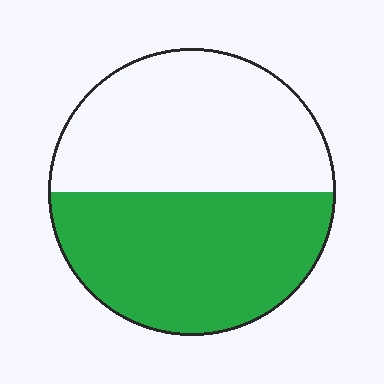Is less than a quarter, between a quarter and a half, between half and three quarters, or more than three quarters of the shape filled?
Between half and three quarters.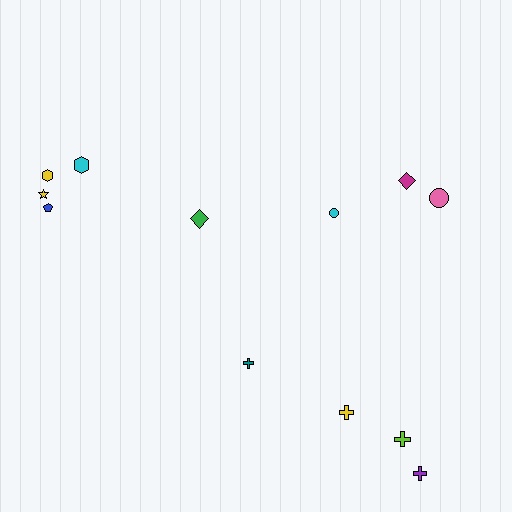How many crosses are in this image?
There are 4 crosses.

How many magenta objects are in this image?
There is 1 magenta object.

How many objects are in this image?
There are 12 objects.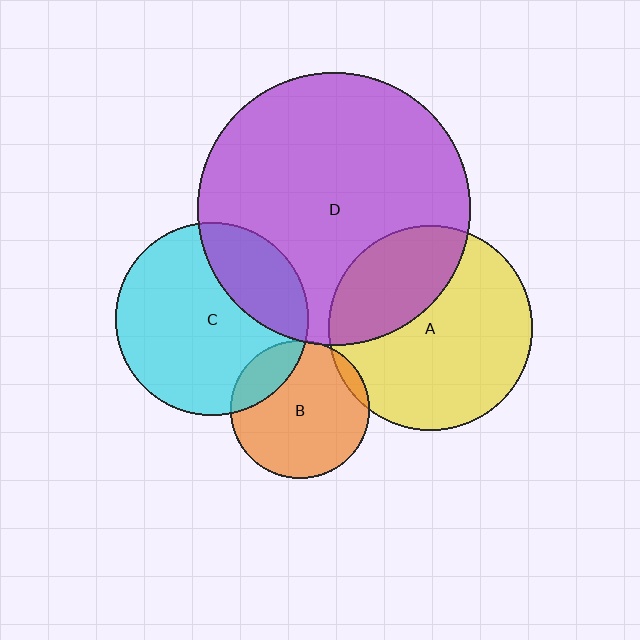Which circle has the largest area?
Circle D (purple).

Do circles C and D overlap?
Yes.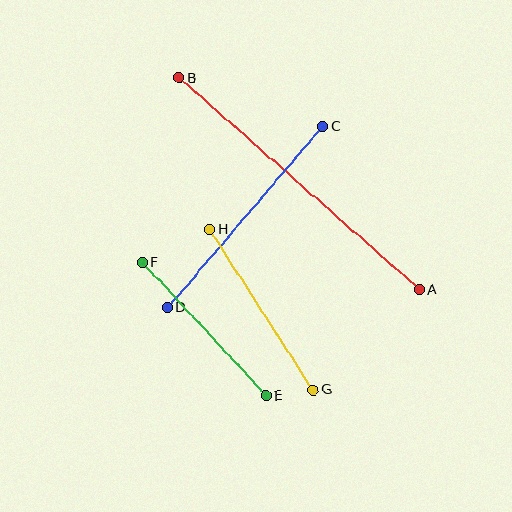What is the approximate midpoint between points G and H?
The midpoint is at approximately (262, 310) pixels.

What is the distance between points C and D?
The distance is approximately 238 pixels.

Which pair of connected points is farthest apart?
Points A and B are farthest apart.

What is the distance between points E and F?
The distance is approximately 182 pixels.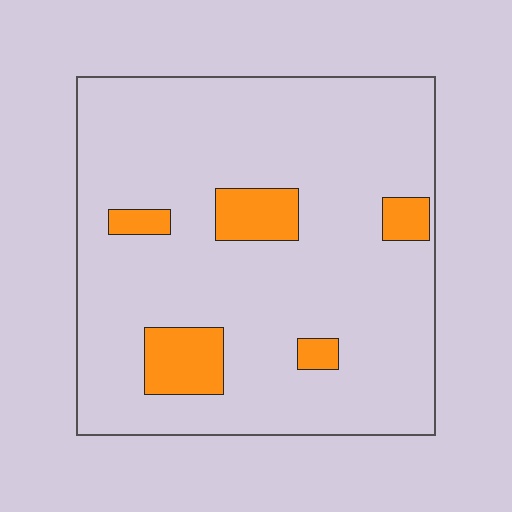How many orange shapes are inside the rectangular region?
5.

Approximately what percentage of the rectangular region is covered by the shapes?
Approximately 10%.